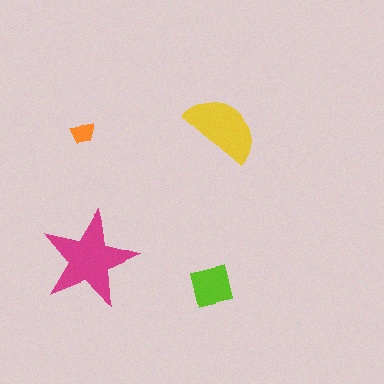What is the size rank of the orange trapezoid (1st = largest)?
4th.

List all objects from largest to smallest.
The magenta star, the yellow semicircle, the lime square, the orange trapezoid.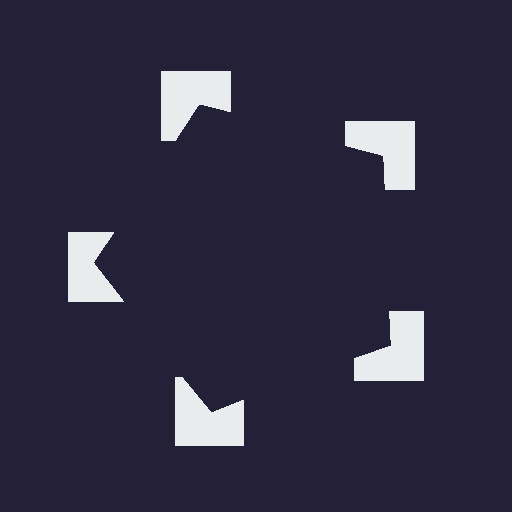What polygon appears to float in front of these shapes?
An illusory pentagon — its edges are inferred from the aligned wedge cuts in the notched squares, not physically drawn.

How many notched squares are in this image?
There are 5 — one at each vertex of the illusory pentagon.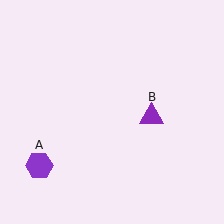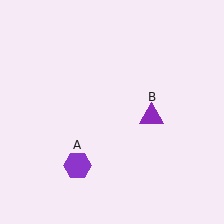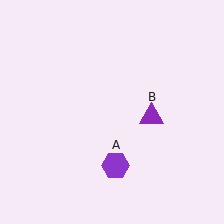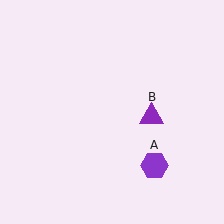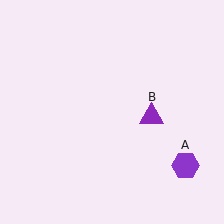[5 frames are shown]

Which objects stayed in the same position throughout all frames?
Purple triangle (object B) remained stationary.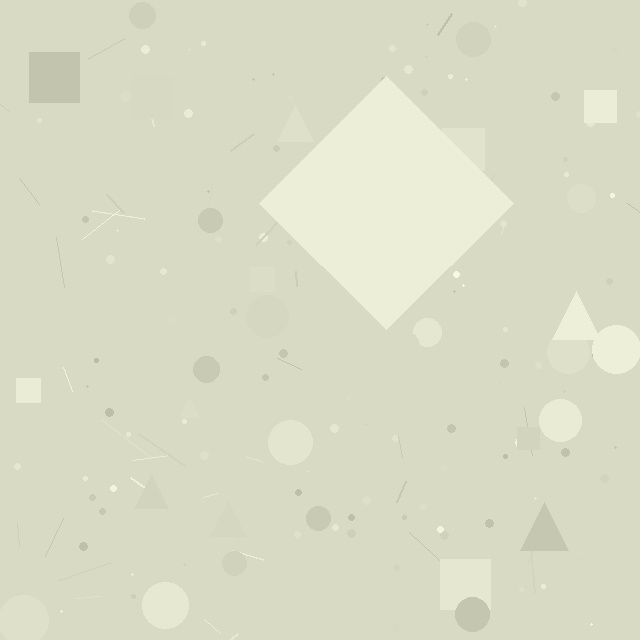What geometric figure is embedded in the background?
A diamond is embedded in the background.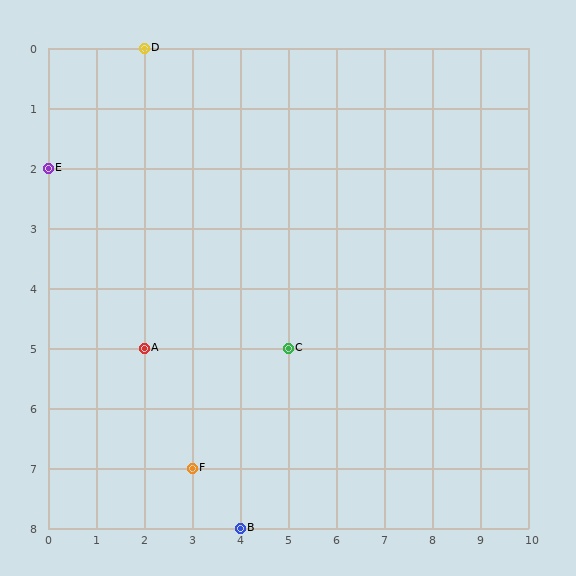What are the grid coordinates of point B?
Point B is at grid coordinates (4, 8).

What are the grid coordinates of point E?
Point E is at grid coordinates (0, 2).